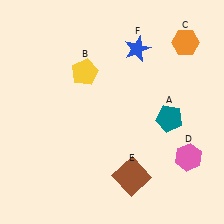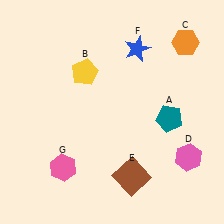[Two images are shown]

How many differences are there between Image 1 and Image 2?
There is 1 difference between the two images.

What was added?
A pink hexagon (G) was added in Image 2.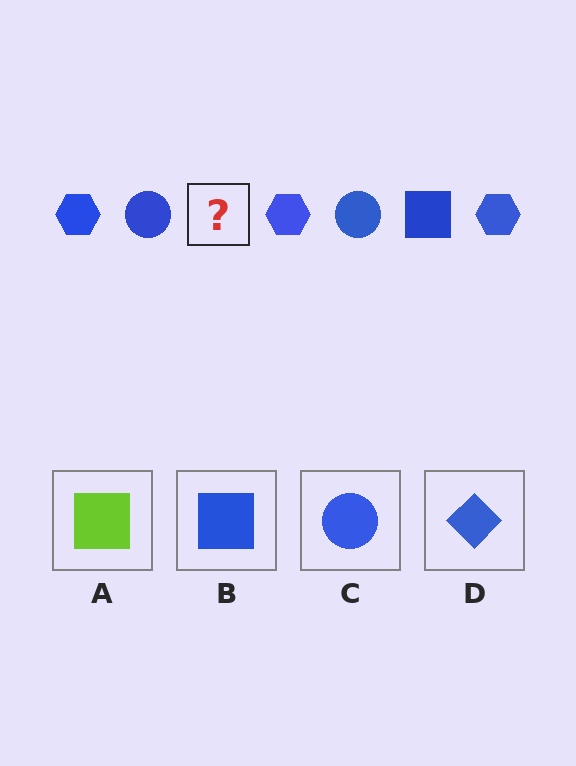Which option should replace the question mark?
Option B.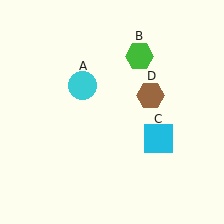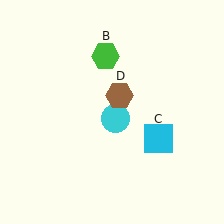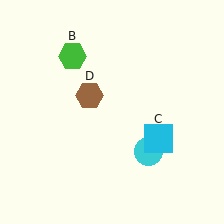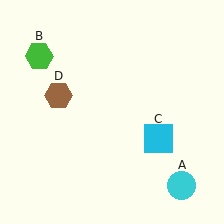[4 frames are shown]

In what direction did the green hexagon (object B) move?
The green hexagon (object B) moved left.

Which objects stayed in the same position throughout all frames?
Cyan square (object C) remained stationary.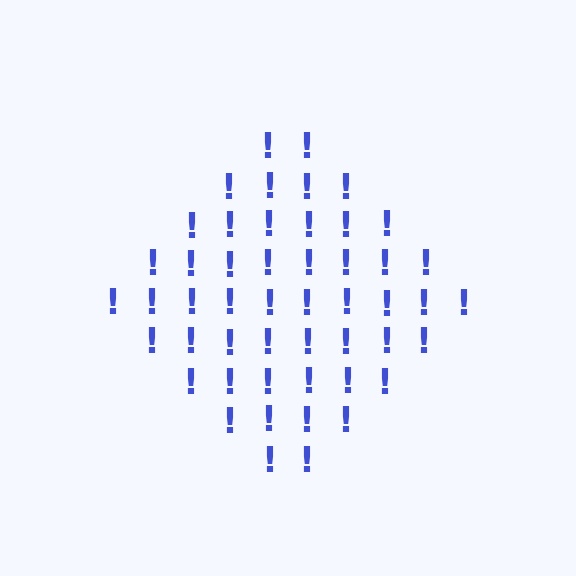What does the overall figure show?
The overall figure shows a diamond.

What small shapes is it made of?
It is made of small exclamation marks.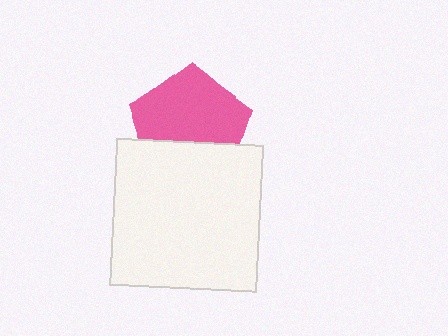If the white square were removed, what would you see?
You would see the complete pink pentagon.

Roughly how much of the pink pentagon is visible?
Most of it is visible (roughly 66%).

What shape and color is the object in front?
The object in front is a white square.